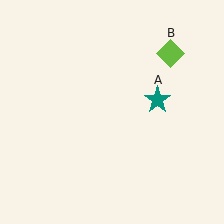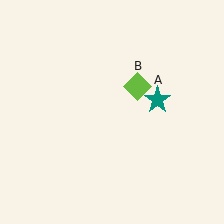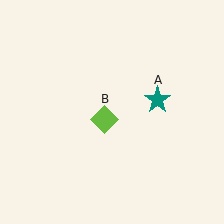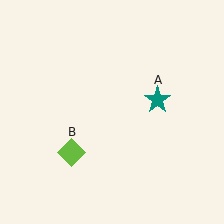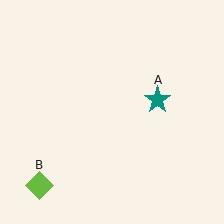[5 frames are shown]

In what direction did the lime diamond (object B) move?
The lime diamond (object B) moved down and to the left.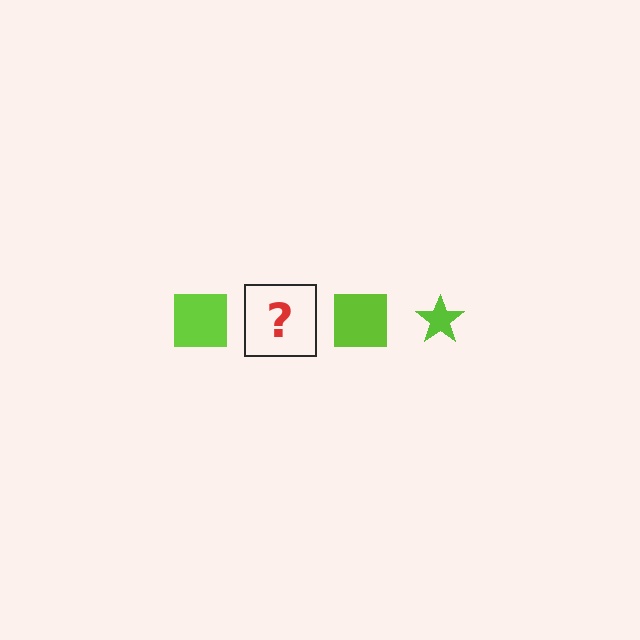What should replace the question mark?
The question mark should be replaced with a lime star.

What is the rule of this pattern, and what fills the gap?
The rule is that the pattern cycles through square, star shapes in lime. The gap should be filled with a lime star.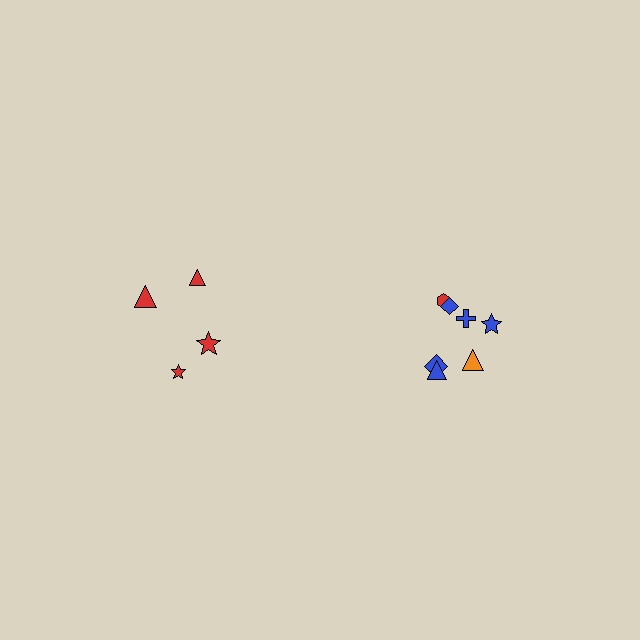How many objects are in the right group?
There are 7 objects.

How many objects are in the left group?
There are 4 objects.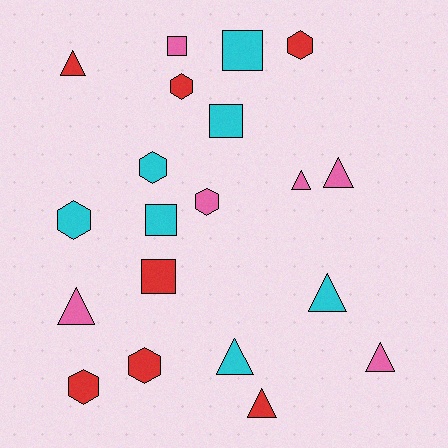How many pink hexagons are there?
There is 1 pink hexagon.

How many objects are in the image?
There are 20 objects.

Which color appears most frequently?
Cyan, with 7 objects.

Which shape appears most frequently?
Triangle, with 8 objects.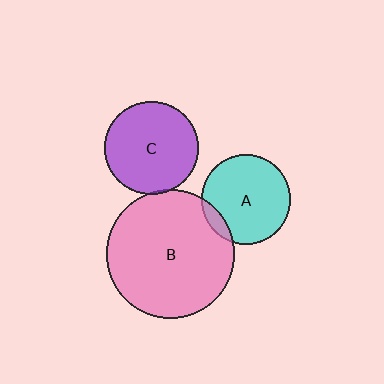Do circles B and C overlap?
Yes.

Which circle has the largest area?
Circle B (pink).